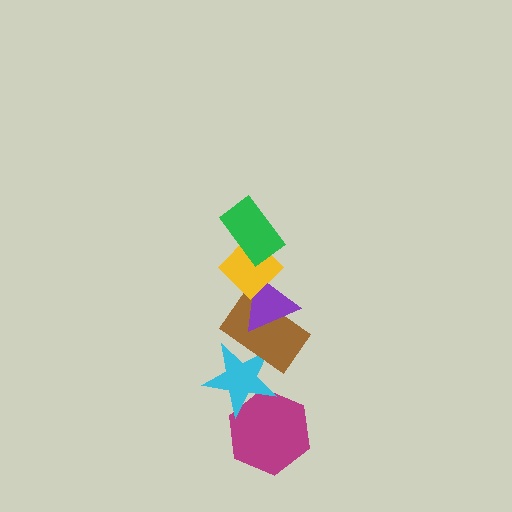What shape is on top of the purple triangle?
The yellow diamond is on top of the purple triangle.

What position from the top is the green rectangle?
The green rectangle is 1st from the top.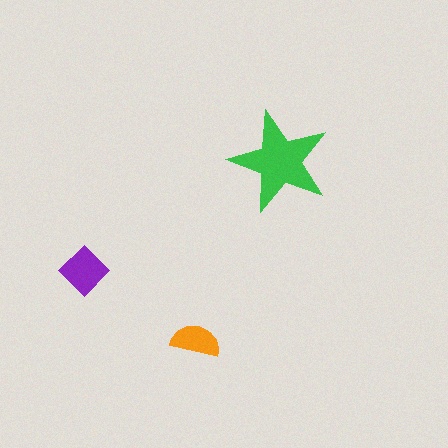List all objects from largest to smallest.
The green star, the purple diamond, the orange semicircle.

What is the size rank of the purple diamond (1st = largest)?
2nd.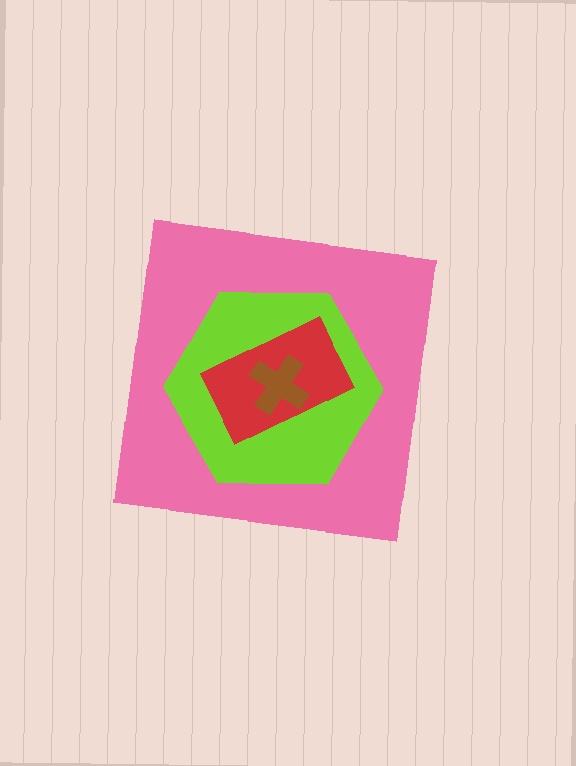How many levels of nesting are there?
4.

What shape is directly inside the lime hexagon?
The red rectangle.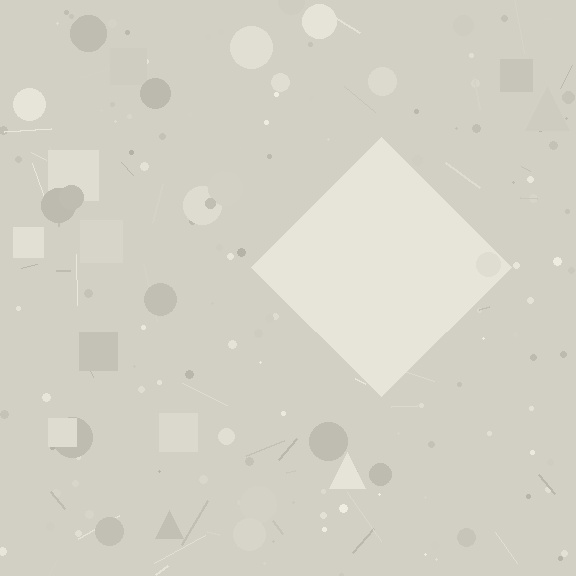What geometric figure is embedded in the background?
A diamond is embedded in the background.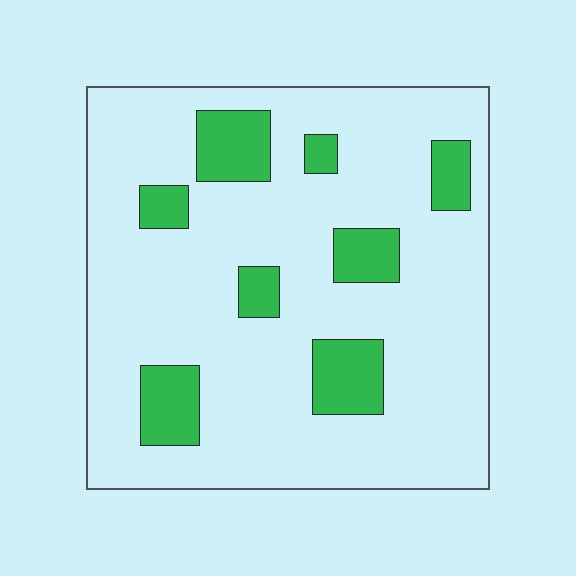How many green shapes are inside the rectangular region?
8.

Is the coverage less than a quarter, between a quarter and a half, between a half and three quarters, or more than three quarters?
Less than a quarter.